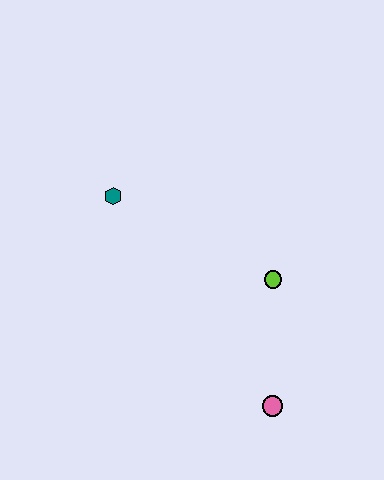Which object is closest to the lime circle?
The pink circle is closest to the lime circle.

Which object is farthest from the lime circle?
The teal hexagon is farthest from the lime circle.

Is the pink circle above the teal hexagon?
No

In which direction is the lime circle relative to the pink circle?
The lime circle is above the pink circle.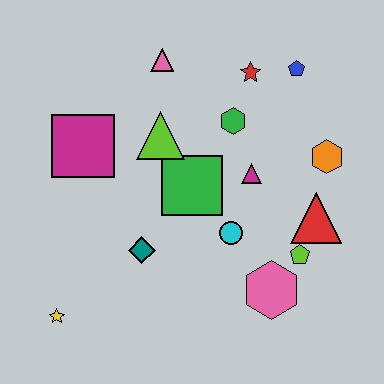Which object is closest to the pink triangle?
The lime triangle is closest to the pink triangle.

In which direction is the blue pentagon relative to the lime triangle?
The blue pentagon is to the right of the lime triangle.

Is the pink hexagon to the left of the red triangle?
Yes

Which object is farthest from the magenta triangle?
The yellow star is farthest from the magenta triangle.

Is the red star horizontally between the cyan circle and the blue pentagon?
Yes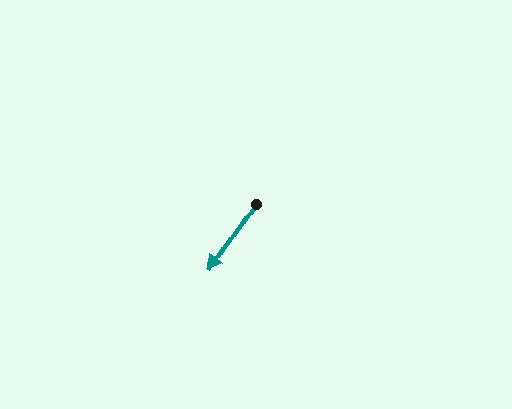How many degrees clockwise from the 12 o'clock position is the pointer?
Approximately 214 degrees.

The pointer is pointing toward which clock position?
Roughly 7 o'clock.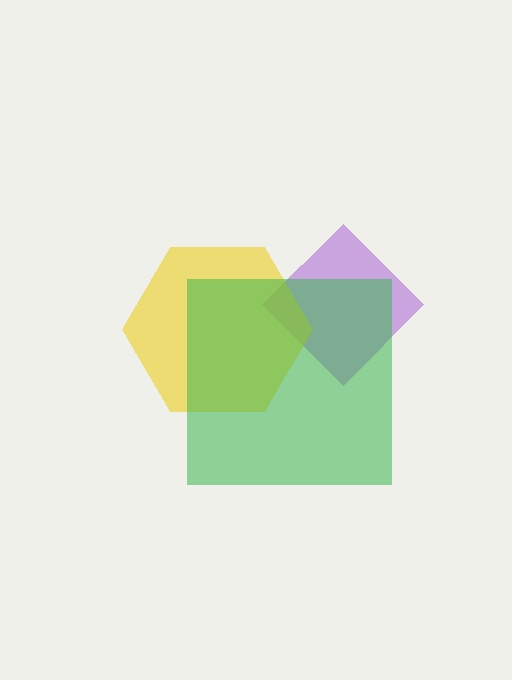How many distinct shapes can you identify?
There are 3 distinct shapes: a purple diamond, a yellow hexagon, a green square.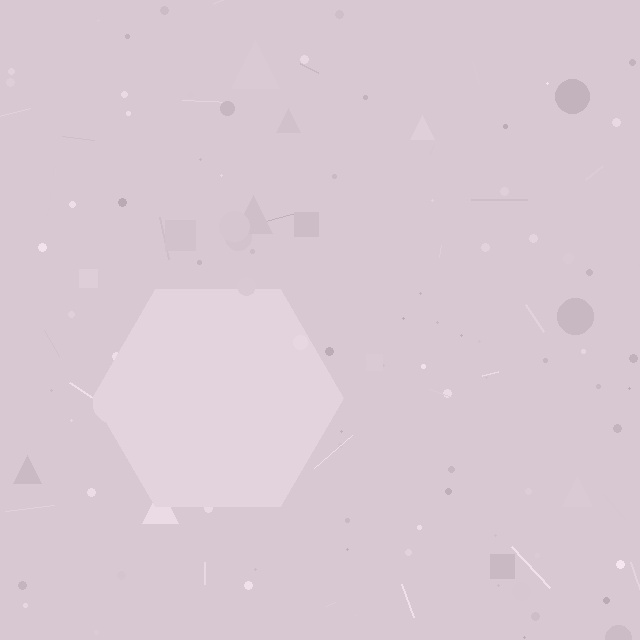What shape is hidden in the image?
A hexagon is hidden in the image.